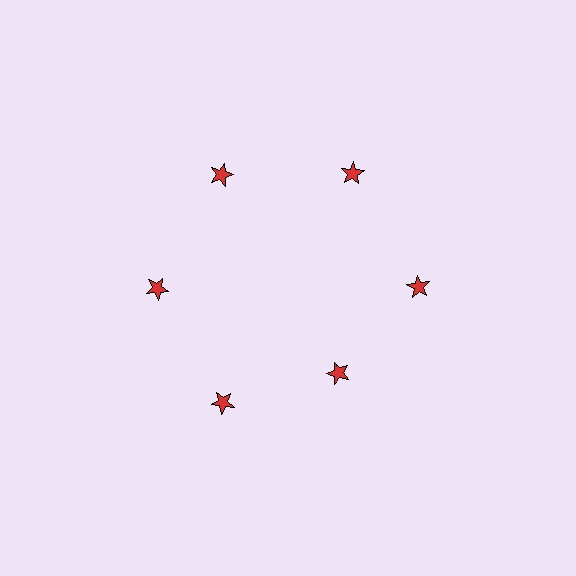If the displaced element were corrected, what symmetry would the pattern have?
It would have 6-fold rotational symmetry — the pattern would map onto itself every 60 degrees.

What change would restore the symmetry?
The symmetry would be restored by moving it outward, back onto the ring so that all 6 stars sit at equal angles and equal distance from the center.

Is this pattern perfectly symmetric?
No. The 6 red stars are arranged in a ring, but one element near the 5 o'clock position is pulled inward toward the center, breaking the 6-fold rotational symmetry.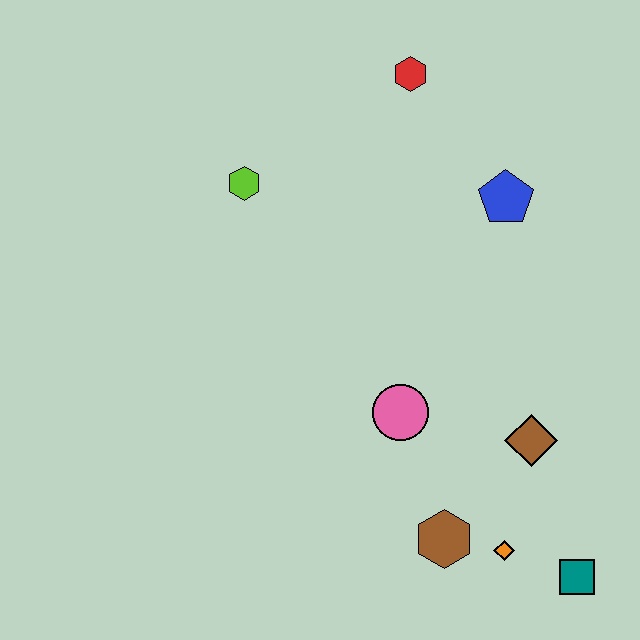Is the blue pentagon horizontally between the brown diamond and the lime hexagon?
Yes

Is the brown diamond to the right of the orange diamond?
Yes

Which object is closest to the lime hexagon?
The red hexagon is closest to the lime hexagon.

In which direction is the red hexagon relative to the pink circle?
The red hexagon is above the pink circle.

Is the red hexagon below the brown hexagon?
No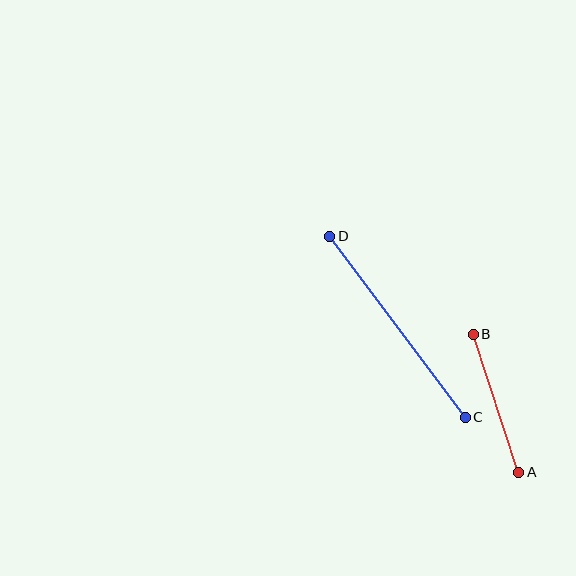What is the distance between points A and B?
The distance is approximately 145 pixels.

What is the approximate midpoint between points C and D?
The midpoint is at approximately (397, 327) pixels.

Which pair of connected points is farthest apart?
Points C and D are farthest apart.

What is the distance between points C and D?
The distance is approximately 226 pixels.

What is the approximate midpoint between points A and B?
The midpoint is at approximately (496, 403) pixels.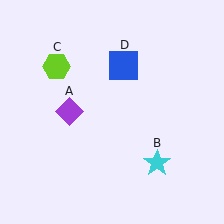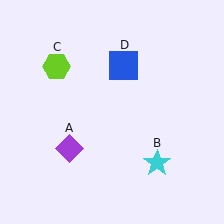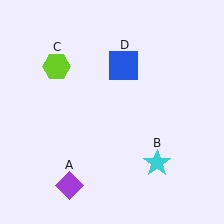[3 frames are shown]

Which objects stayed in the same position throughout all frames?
Cyan star (object B) and lime hexagon (object C) and blue square (object D) remained stationary.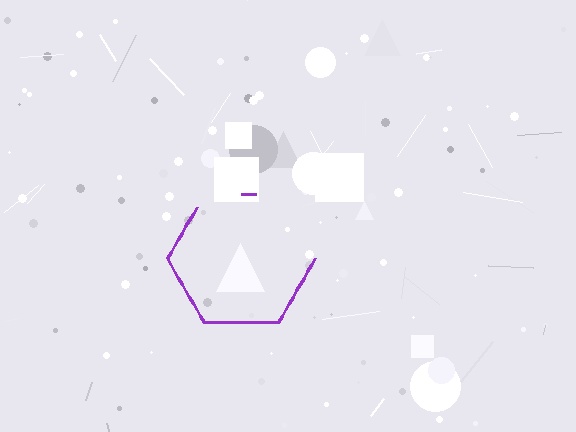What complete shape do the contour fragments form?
The contour fragments form a hexagon.